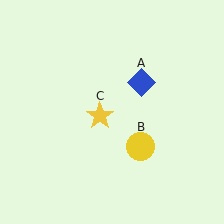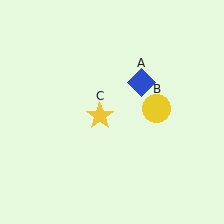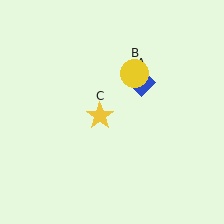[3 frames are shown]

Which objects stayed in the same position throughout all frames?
Blue diamond (object A) and yellow star (object C) remained stationary.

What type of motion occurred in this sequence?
The yellow circle (object B) rotated counterclockwise around the center of the scene.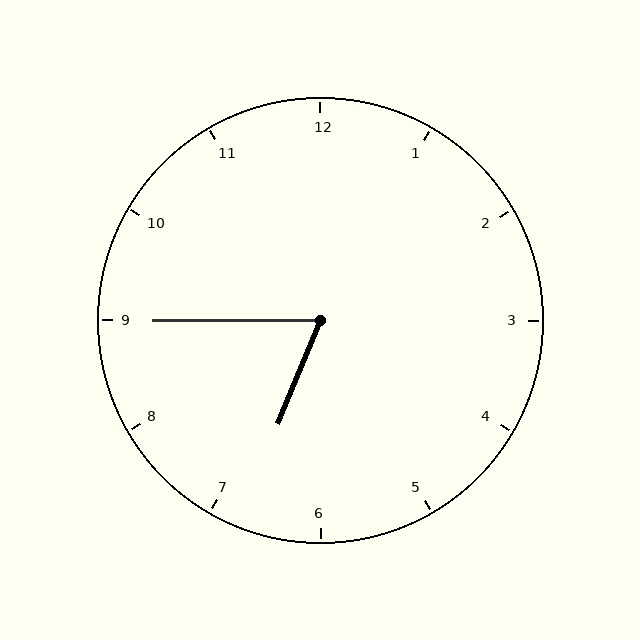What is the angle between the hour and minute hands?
Approximately 68 degrees.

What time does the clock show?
6:45.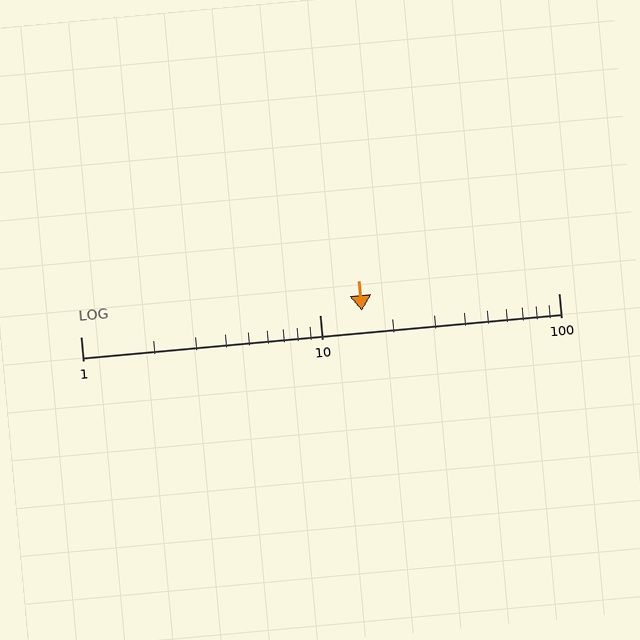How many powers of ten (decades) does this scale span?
The scale spans 2 decades, from 1 to 100.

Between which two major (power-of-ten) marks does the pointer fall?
The pointer is between 10 and 100.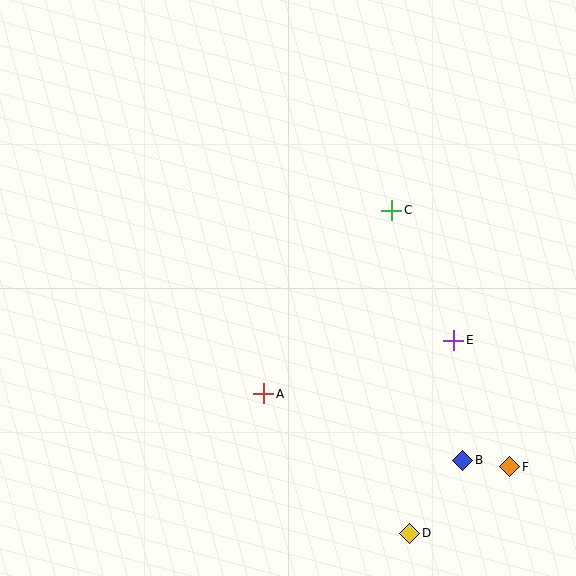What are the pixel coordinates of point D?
Point D is at (410, 533).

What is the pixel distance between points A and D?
The distance between A and D is 202 pixels.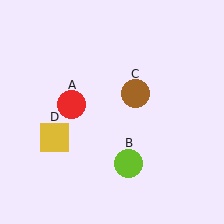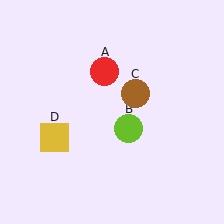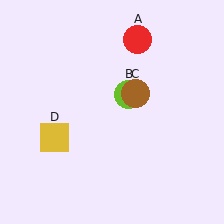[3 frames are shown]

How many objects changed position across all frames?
2 objects changed position: red circle (object A), lime circle (object B).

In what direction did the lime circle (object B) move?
The lime circle (object B) moved up.